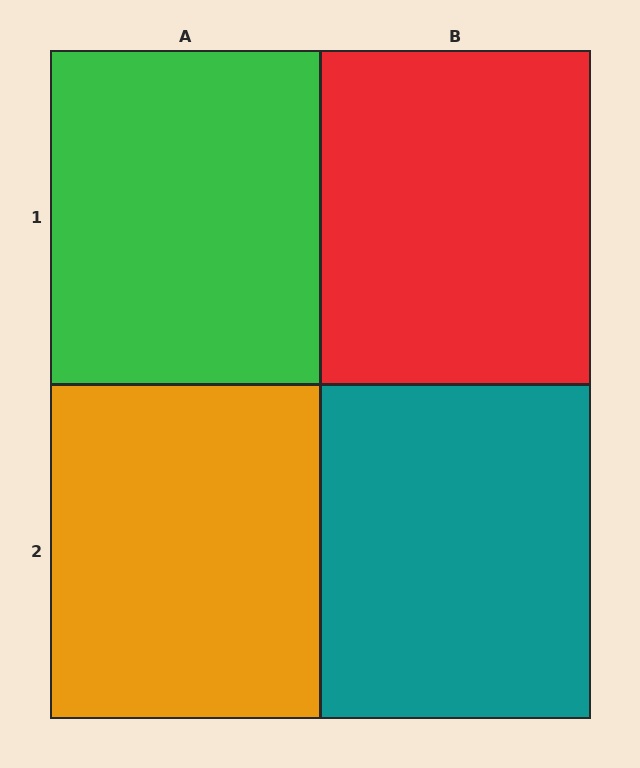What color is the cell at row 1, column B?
Red.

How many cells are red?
1 cell is red.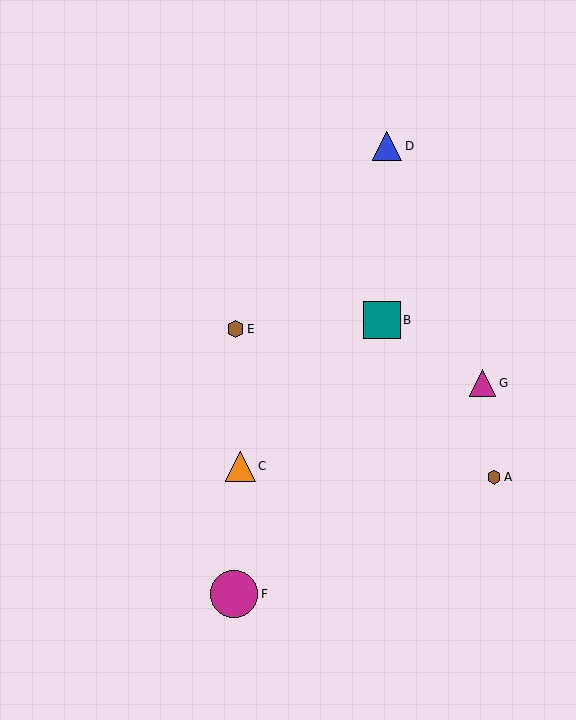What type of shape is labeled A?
Shape A is a brown hexagon.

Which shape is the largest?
The magenta circle (labeled F) is the largest.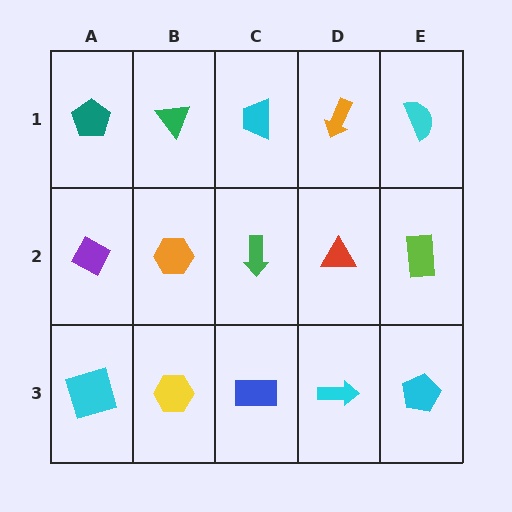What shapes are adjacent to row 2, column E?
A cyan semicircle (row 1, column E), a cyan pentagon (row 3, column E), a red triangle (row 2, column D).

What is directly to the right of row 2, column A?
An orange hexagon.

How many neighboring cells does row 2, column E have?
3.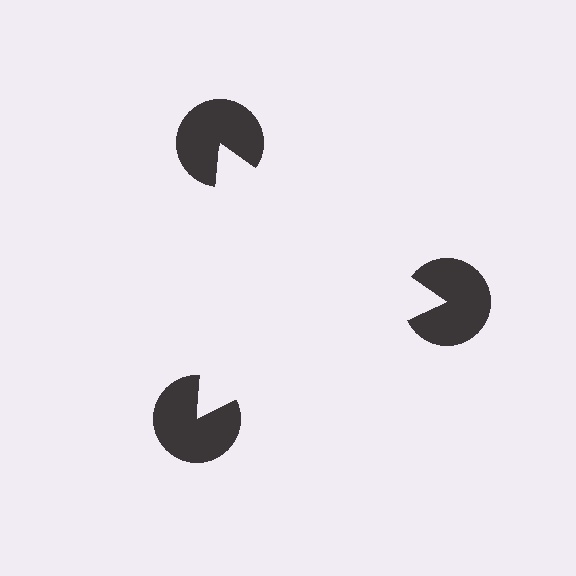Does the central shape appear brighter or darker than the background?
It typically appears slightly brighter than the background, even though no actual brightness change is drawn.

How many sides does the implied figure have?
3 sides.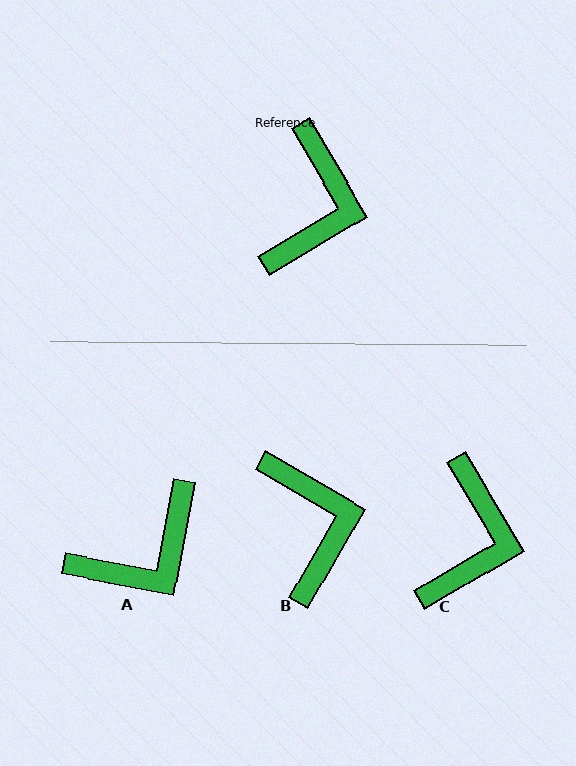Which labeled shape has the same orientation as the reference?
C.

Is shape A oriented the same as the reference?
No, it is off by about 41 degrees.